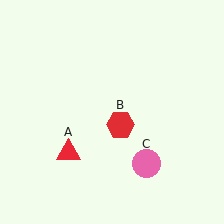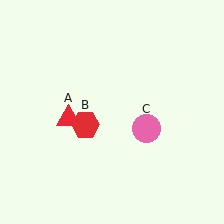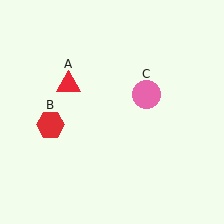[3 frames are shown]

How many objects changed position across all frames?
3 objects changed position: red triangle (object A), red hexagon (object B), pink circle (object C).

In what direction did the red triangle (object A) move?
The red triangle (object A) moved up.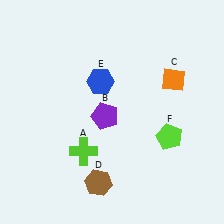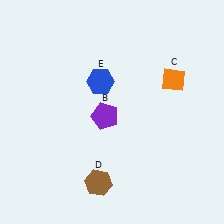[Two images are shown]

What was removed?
The lime cross (A), the lime pentagon (F) were removed in Image 2.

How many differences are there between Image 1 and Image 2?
There are 2 differences between the two images.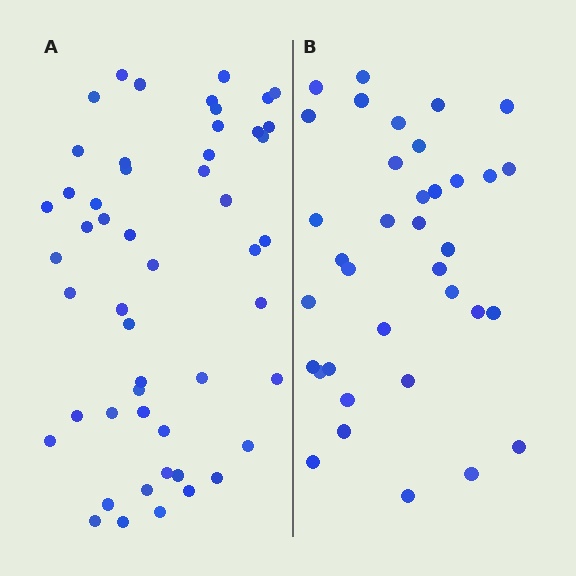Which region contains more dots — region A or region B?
Region A (the left region) has more dots.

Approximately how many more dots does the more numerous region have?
Region A has approximately 15 more dots than region B.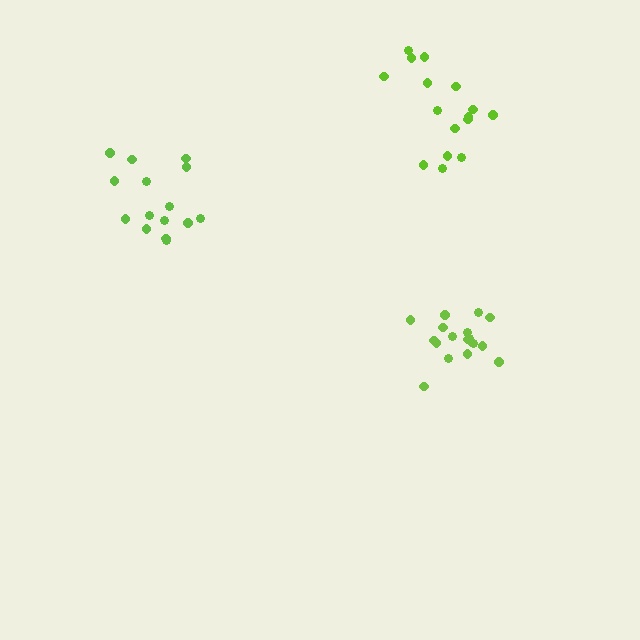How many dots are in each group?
Group 1: 18 dots, Group 2: 15 dots, Group 3: 16 dots (49 total).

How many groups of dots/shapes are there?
There are 3 groups.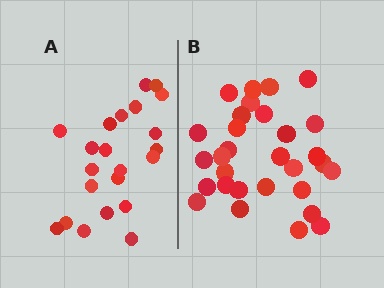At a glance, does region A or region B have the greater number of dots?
Region B (the right region) has more dots.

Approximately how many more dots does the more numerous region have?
Region B has roughly 8 or so more dots than region A.